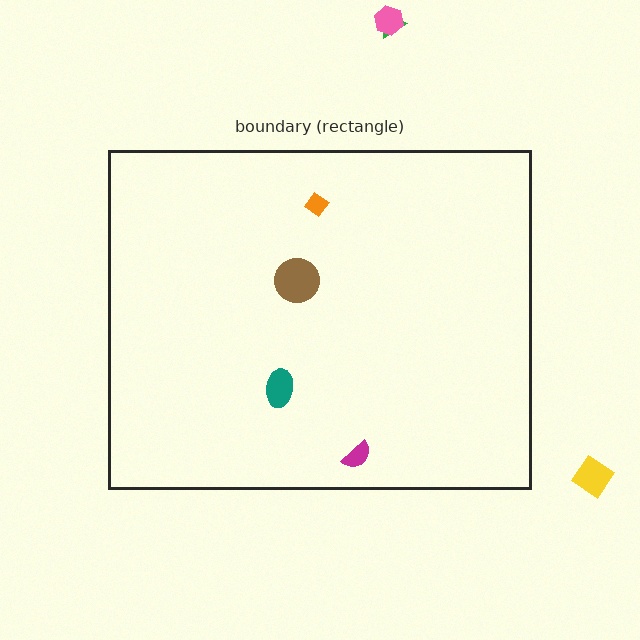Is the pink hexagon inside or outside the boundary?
Outside.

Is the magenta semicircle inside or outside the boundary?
Inside.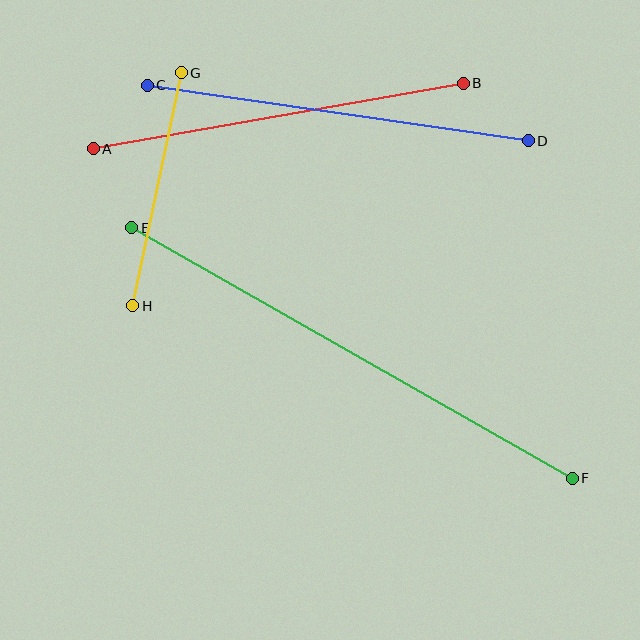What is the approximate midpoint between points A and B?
The midpoint is at approximately (278, 116) pixels.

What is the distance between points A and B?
The distance is approximately 376 pixels.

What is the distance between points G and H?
The distance is approximately 238 pixels.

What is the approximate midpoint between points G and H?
The midpoint is at approximately (157, 189) pixels.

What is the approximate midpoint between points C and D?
The midpoint is at approximately (338, 113) pixels.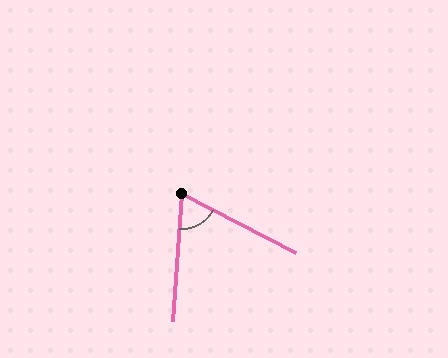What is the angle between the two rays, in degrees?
Approximately 67 degrees.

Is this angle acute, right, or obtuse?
It is acute.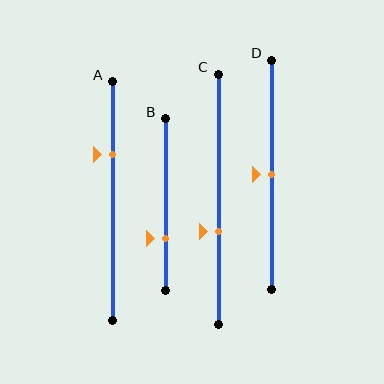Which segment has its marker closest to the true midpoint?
Segment D has its marker closest to the true midpoint.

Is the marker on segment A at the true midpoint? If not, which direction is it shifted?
No, the marker on segment A is shifted upward by about 19% of the segment length.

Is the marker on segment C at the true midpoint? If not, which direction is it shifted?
No, the marker on segment C is shifted downward by about 13% of the segment length.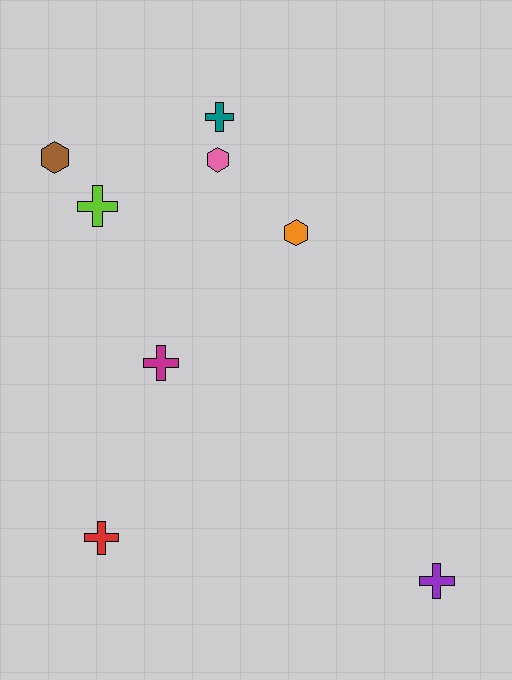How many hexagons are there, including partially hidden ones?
There are 3 hexagons.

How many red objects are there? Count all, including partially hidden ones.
There is 1 red object.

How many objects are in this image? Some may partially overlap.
There are 8 objects.